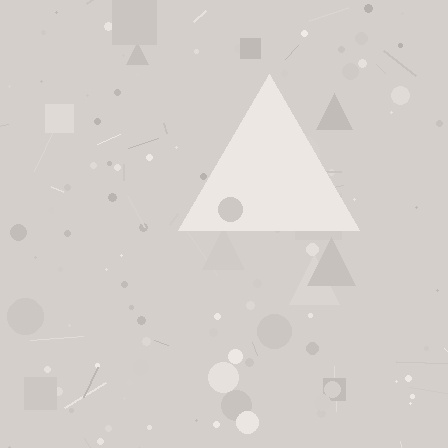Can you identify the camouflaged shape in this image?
The camouflaged shape is a triangle.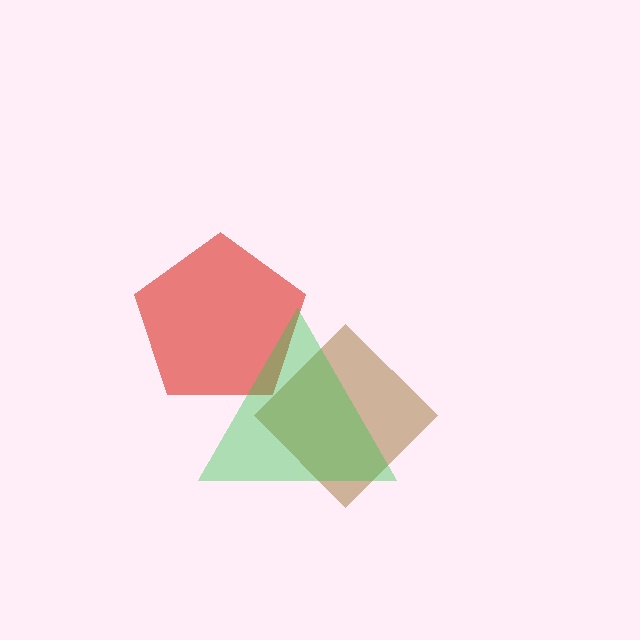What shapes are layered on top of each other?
The layered shapes are: a red pentagon, a brown diamond, a green triangle.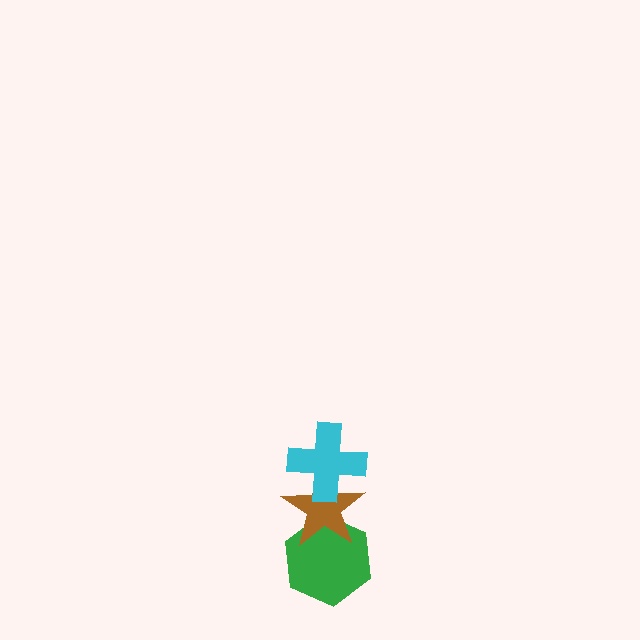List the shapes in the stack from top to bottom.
From top to bottom: the cyan cross, the brown star, the green hexagon.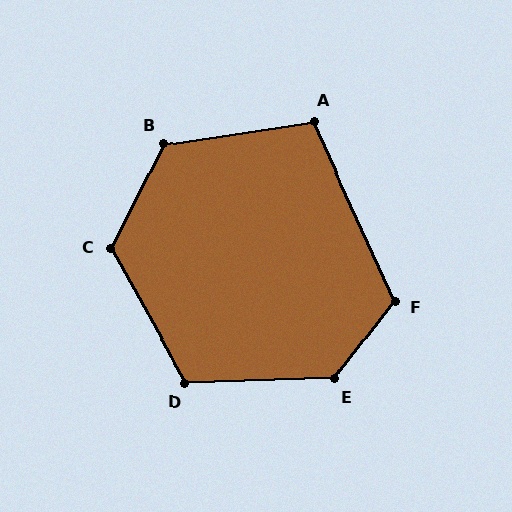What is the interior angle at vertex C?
Approximately 124 degrees (obtuse).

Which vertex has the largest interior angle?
E, at approximately 129 degrees.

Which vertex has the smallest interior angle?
A, at approximately 106 degrees.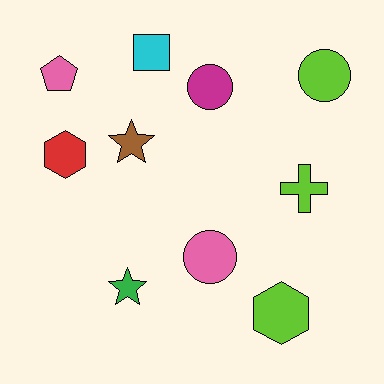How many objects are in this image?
There are 10 objects.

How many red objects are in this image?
There is 1 red object.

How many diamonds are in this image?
There are no diamonds.